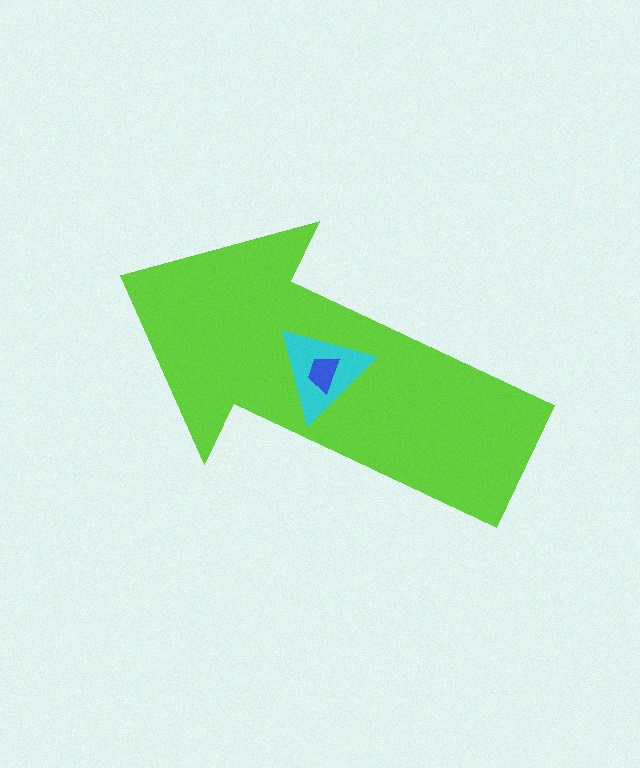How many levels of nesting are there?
3.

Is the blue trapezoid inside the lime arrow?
Yes.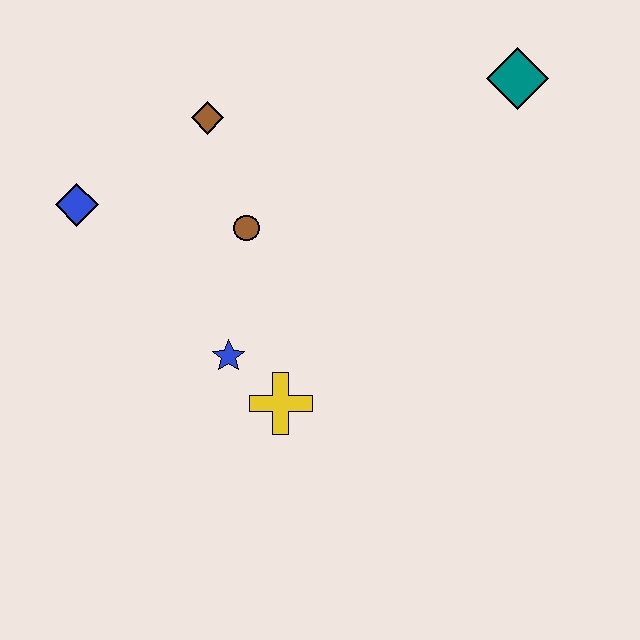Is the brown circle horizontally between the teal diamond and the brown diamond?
Yes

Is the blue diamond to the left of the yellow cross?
Yes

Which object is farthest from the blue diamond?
The teal diamond is farthest from the blue diamond.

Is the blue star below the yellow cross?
No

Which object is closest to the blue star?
The yellow cross is closest to the blue star.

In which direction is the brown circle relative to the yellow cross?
The brown circle is above the yellow cross.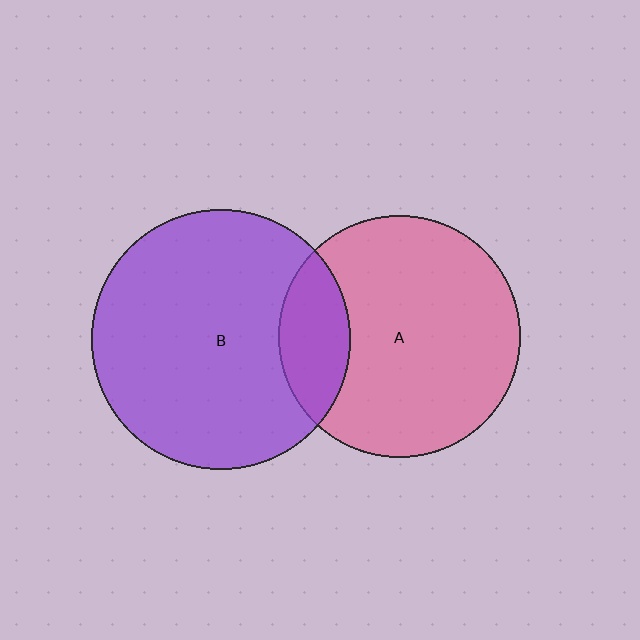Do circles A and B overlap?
Yes.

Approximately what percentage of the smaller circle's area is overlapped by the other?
Approximately 20%.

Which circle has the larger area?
Circle B (purple).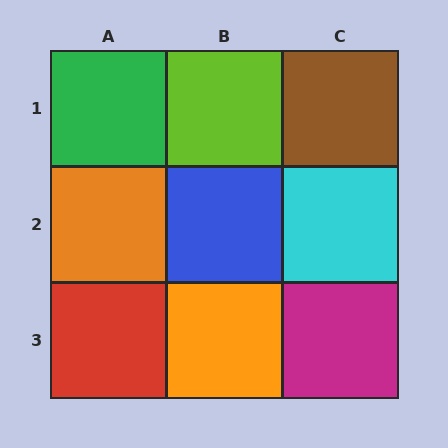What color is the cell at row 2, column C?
Cyan.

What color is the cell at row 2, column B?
Blue.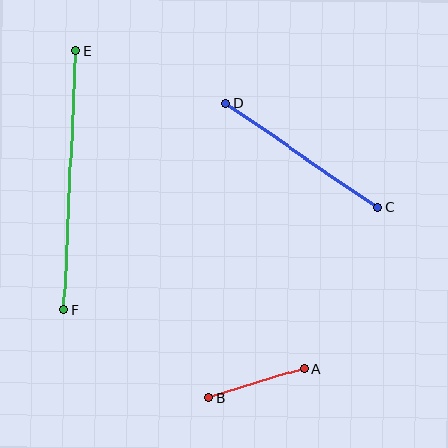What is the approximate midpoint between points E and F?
The midpoint is at approximately (70, 180) pixels.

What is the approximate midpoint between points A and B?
The midpoint is at approximately (256, 383) pixels.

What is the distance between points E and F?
The distance is approximately 259 pixels.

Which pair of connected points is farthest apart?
Points E and F are farthest apart.